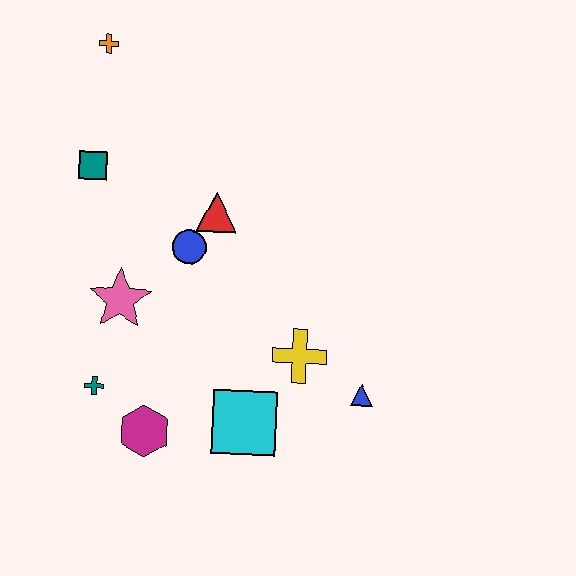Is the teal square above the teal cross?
Yes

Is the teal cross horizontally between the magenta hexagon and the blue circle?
No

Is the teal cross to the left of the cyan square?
Yes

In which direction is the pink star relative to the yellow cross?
The pink star is to the left of the yellow cross.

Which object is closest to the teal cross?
The magenta hexagon is closest to the teal cross.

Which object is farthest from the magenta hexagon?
The orange cross is farthest from the magenta hexagon.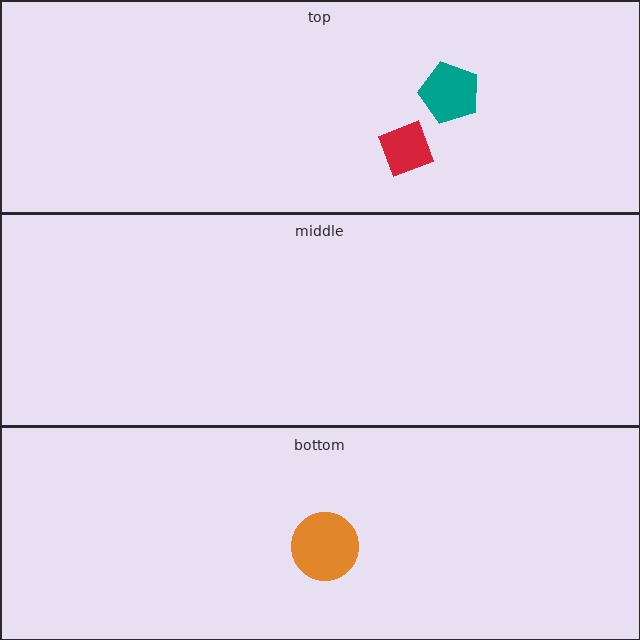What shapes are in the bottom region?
The orange circle.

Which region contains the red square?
The top region.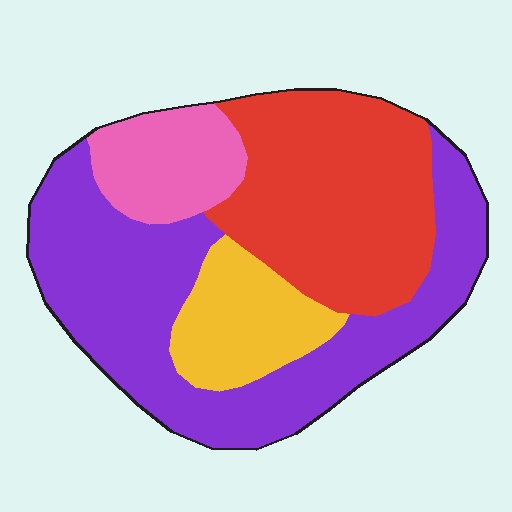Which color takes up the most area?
Purple, at roughly 45%.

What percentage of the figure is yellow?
Yellow takes up about one eighth (1/8) of the figure.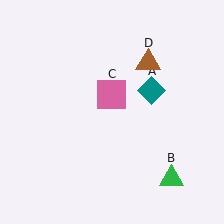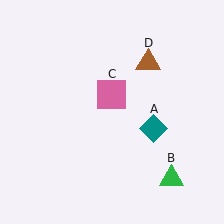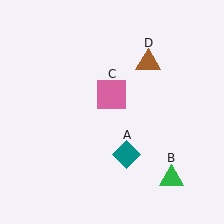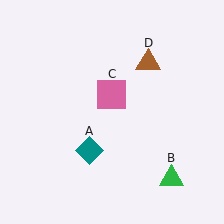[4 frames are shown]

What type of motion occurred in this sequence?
The teal diamond (object A) rotated clockwise around the center of the scene.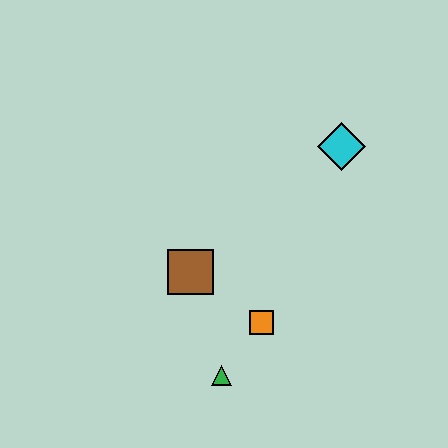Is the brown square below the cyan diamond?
Yes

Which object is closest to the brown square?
The orange square is closest to the brown square.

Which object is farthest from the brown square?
The cyan diamond is farthest from the brown square.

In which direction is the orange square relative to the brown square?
The orange square is to the right of the brown square.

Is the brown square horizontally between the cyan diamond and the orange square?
No